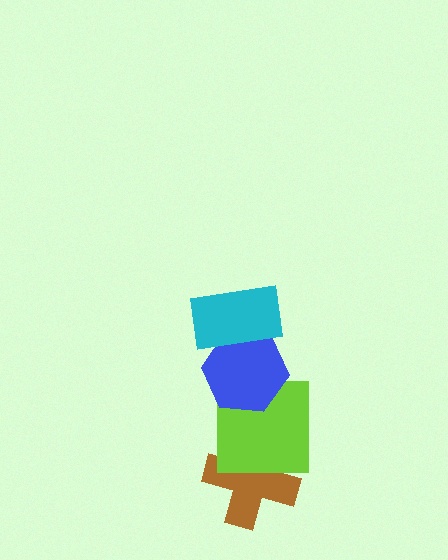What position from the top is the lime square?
The lime square is 3rd from the top.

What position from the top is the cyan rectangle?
The cyan rectangle is 1st from the top.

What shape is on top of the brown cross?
The lime square is on top of the brown cross.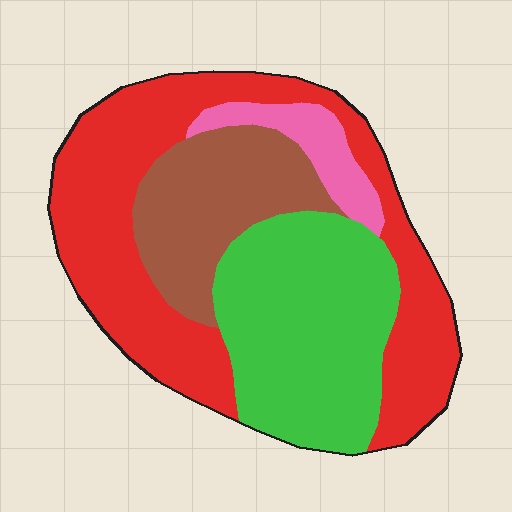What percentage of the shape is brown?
Brown takes up about one fifth (1/5) of the shape.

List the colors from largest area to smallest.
From largest to smallest: red, green, brown, pink.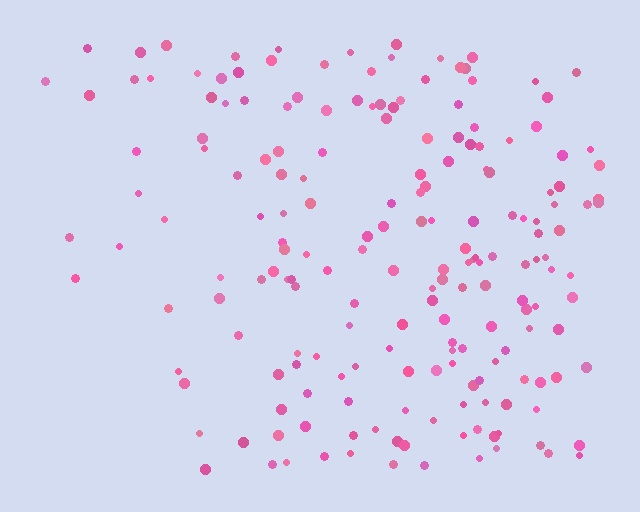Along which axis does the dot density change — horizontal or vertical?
Horizontal.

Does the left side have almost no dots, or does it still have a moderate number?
Still a moderate number, just noticeably fewer than the right.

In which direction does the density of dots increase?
From left to right, with the right side densest.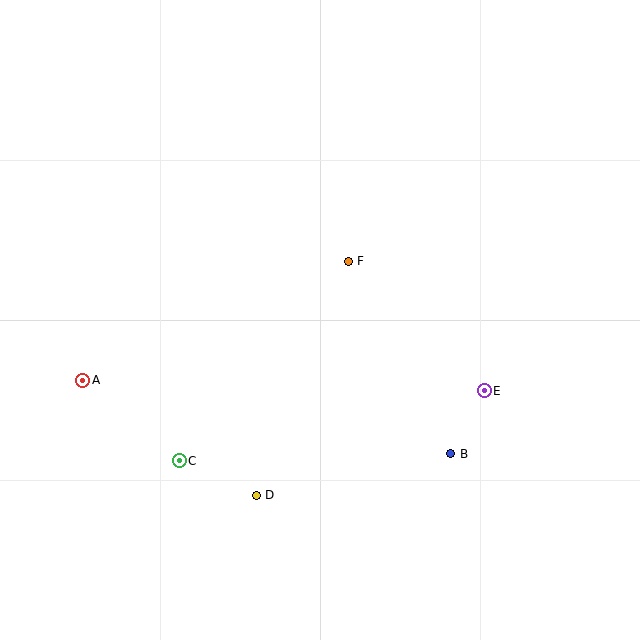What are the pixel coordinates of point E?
Point E is at (484, 391).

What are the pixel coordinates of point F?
Point F is at (348, 261).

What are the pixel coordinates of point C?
Point C is at (179, 461).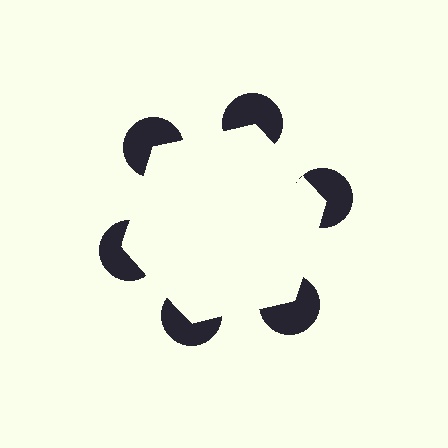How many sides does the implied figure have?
6 sides.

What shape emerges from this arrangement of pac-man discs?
An illusory hexagon — its edges are inferred from the aligned wedge cuts in the pac-man discs, not physically drawn.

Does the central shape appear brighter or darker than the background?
It typically appears slightly brighter than the background, even though no actual brightness change is drawn.